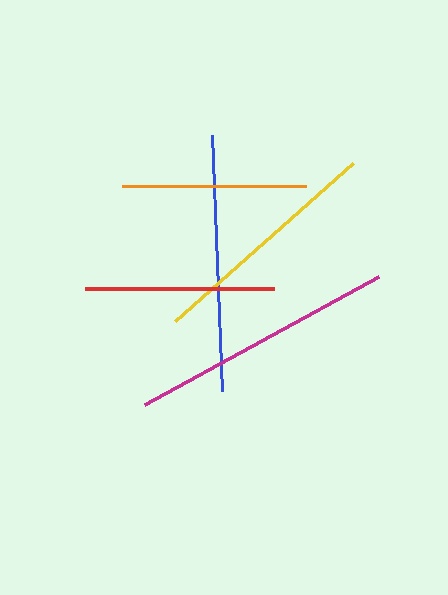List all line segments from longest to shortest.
From longest to shortest: magenta, blue, yellow, red, orange.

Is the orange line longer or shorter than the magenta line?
The magenta line is longer than the orange line.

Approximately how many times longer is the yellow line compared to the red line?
The yellow line is approximately 1.3 times the length of the red line.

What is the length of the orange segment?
The orange segment is approximately 184 pixels long.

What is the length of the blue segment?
The blue segment is approximately 256 pixels long.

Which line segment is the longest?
The magenta line is the longest at approximately 266 pixels.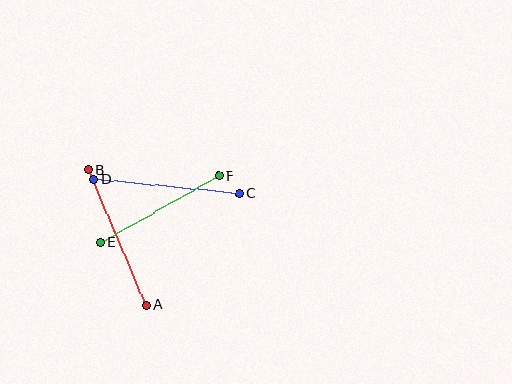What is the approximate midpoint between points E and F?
The midpoint is at approximately (160, 209) pixels.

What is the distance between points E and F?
The distance is approximately 136 pixels.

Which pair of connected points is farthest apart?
Points A and B are farthest apart.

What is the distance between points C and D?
The distance is approximately 147 pixels.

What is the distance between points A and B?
The distance is approximately 147 pixels.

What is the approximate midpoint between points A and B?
The midpoint is at approximately (117, 237) pixels.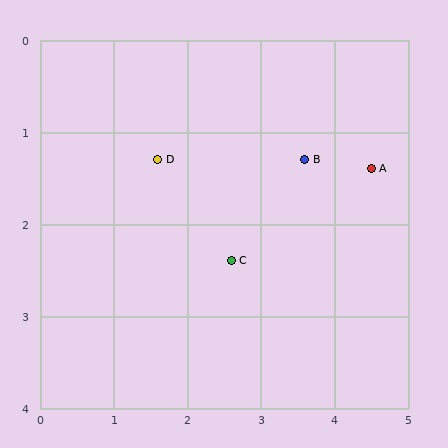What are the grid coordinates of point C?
Point C is at approximately (2.6, 2.4).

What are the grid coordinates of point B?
Point B is at approximately (3.6, 1.3).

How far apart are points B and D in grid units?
Points B and D are about 2.0 grid units apart.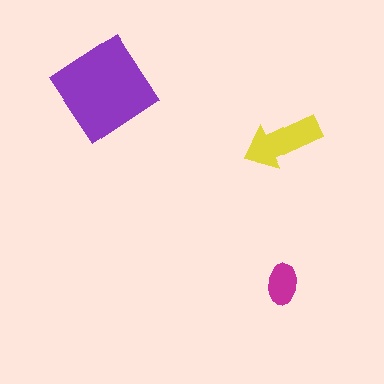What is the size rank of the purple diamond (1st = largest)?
1st.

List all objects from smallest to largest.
The magenta ellipse, the yellow arrow, the purple diamond.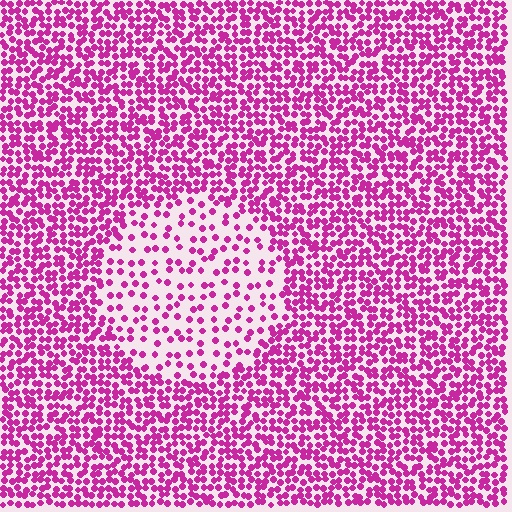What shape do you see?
I see a circle.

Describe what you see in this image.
The image contains small magenta elements arranged at two different densities. A circle-shaped region is visible where the elements are less densely packed than the surrounding area.